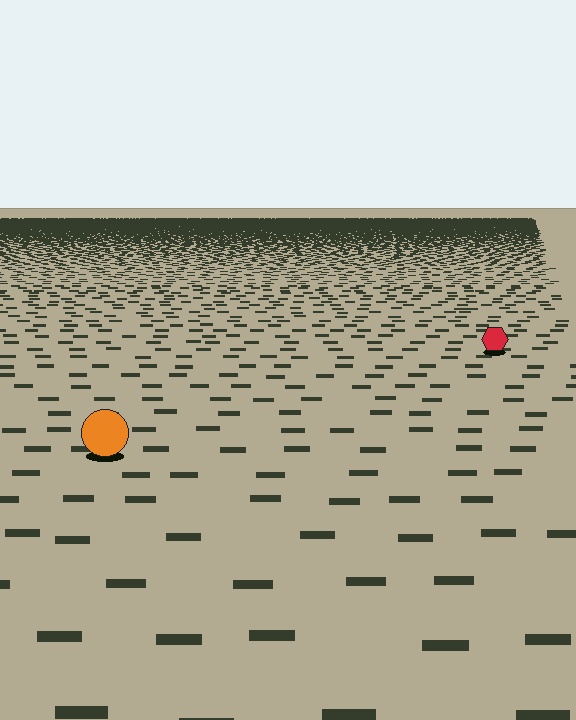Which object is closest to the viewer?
The orange circle is closest. The texture marks near it are larger and more spread out.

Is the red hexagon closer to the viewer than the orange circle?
No. The orange circle is closer — you can tell from the texture gradient: the ground texture is coarser near it.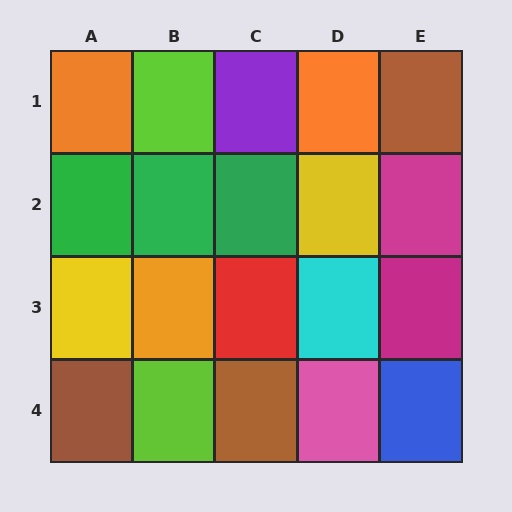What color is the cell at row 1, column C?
Purple.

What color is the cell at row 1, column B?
Lime.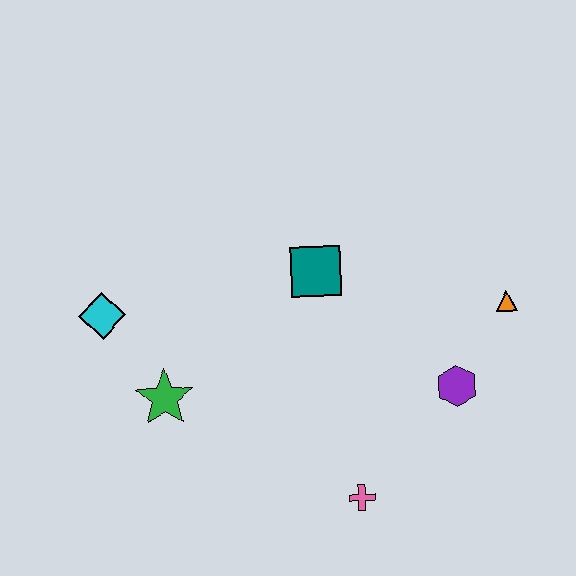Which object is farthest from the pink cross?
The cyan diamond is farthest from the pink cross.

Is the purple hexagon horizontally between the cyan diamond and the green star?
No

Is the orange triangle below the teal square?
Yes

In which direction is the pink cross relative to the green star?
The pink cross is to the right of the green star.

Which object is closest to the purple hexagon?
The orange triangle is closest to the purple hexagon.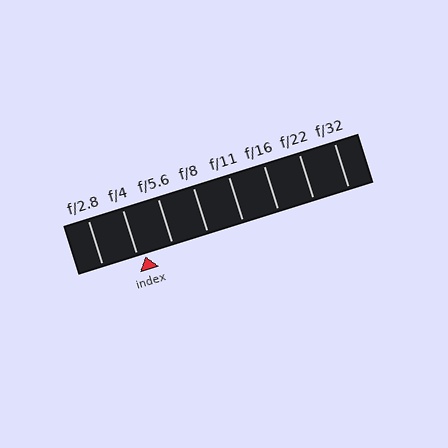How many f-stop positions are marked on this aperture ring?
There are 8 f-stop positions marked.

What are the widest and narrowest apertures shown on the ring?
The widest aperture shown is f/2.8 and the narrowest is f/32.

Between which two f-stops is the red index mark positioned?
The index mark is between f/4 and f/5.6.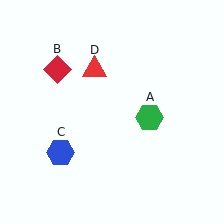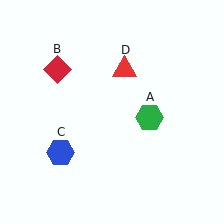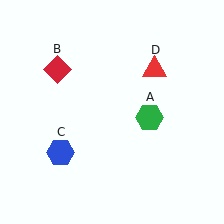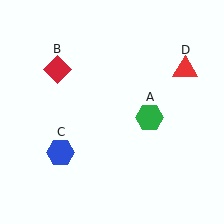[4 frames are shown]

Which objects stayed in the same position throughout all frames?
Green hexagon (object A) and red diamond (object B) and blue hexagon (object C) remained stationary.